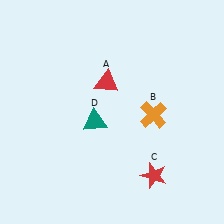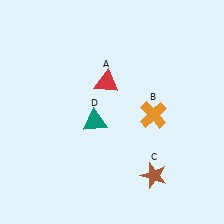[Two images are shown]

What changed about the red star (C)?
In Image 1, C is red. In Image 2, it changed to brown.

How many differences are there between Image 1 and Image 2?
There is 1 difference between the two images.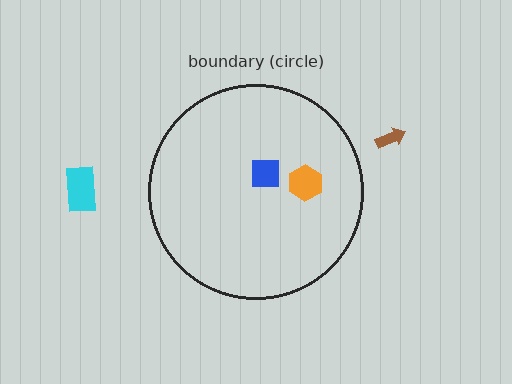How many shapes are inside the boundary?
2 inside, 2 outside.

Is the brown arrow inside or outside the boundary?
Outside.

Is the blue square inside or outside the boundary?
Inside.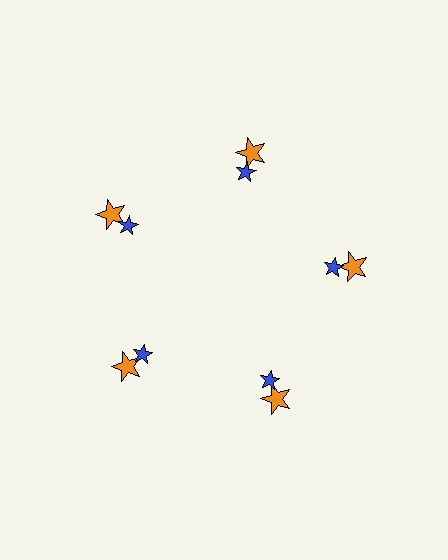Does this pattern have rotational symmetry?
Yes, this pattern has 5-fold rotational symmetry. It looks the same after rotating 72 degrees around the center.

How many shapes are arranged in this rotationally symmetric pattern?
There are 10 shapes, arranged in 5 groups of 2.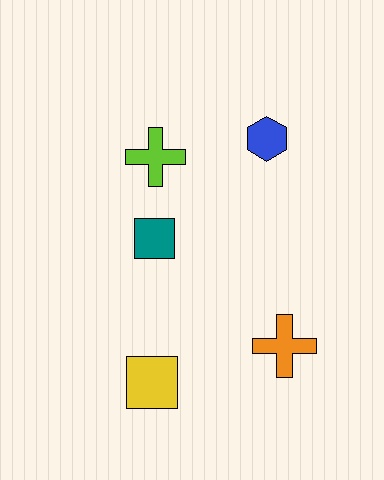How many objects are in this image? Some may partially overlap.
There are 5 objects.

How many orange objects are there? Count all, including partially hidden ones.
There is 1 orange object.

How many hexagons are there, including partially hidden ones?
There is 1 hexagon.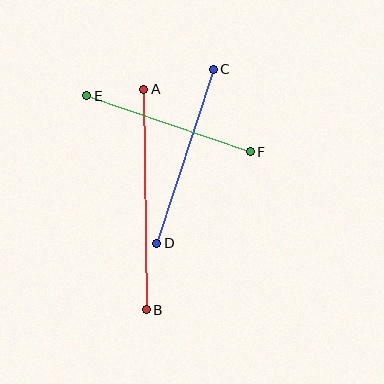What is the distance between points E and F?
The distance is approximately 173 pixels.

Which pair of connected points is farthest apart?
Points A and B are farthest apart.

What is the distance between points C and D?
The distance is approximately 183 pixels.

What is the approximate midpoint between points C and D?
The midpoint is at approximately (185, 156) pixels.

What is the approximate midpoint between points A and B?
The midpoint is at approximately (145, 199) pixels.